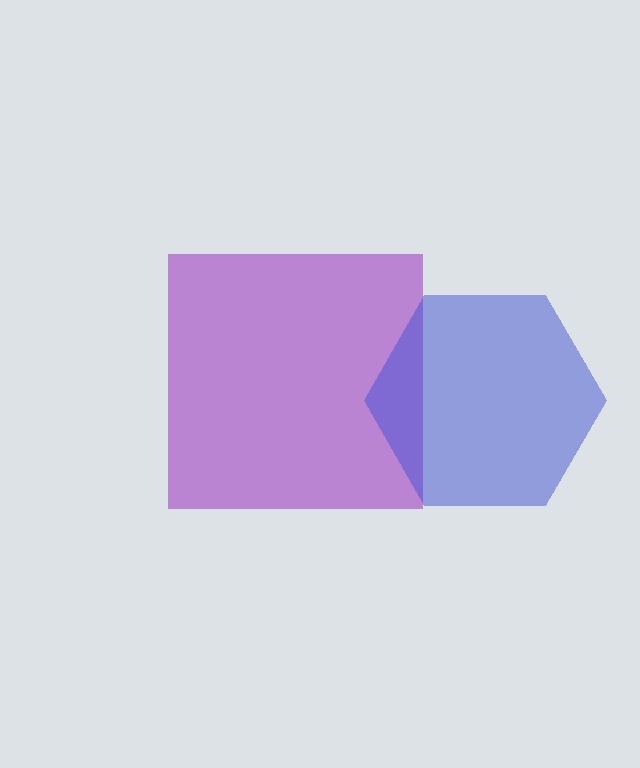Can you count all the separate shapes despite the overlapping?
Yes, there are 2 separate shapes.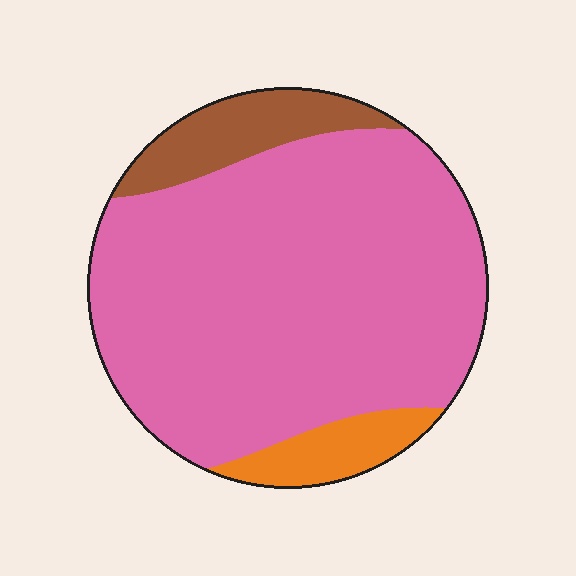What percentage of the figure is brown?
Brown covers around 10% of the figure.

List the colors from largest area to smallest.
From largest to smallest: pink, brown, orange.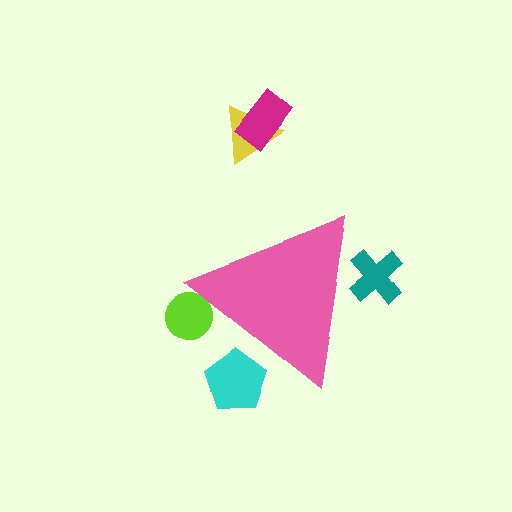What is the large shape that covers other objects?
A pink triangle.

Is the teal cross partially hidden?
Yes, the teal cross is partially hidden behind the pink triangle.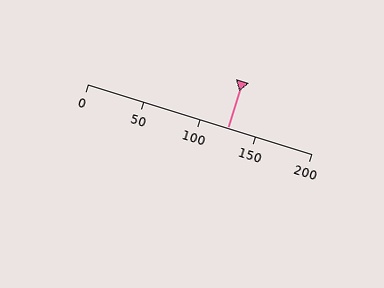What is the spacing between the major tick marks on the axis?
The major ticks are spaced 50 apart.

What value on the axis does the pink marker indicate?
The marker indicates approximately 125.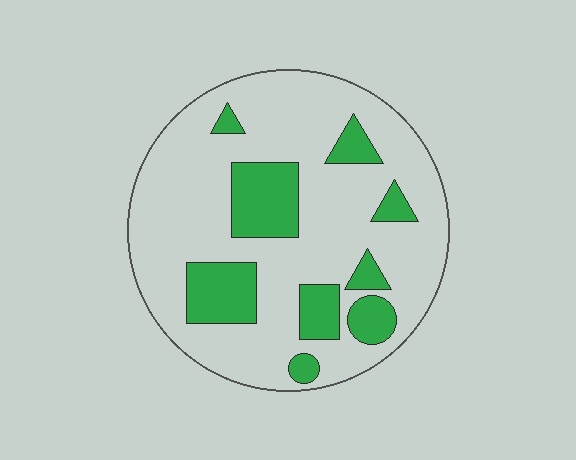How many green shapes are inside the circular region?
9.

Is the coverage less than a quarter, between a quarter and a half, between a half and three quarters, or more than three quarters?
Less than a quarter.